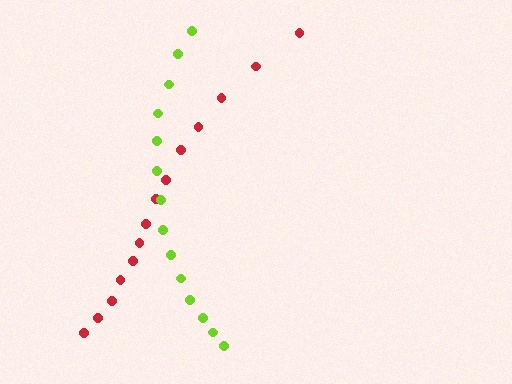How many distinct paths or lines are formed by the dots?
There are 2 distinct paths.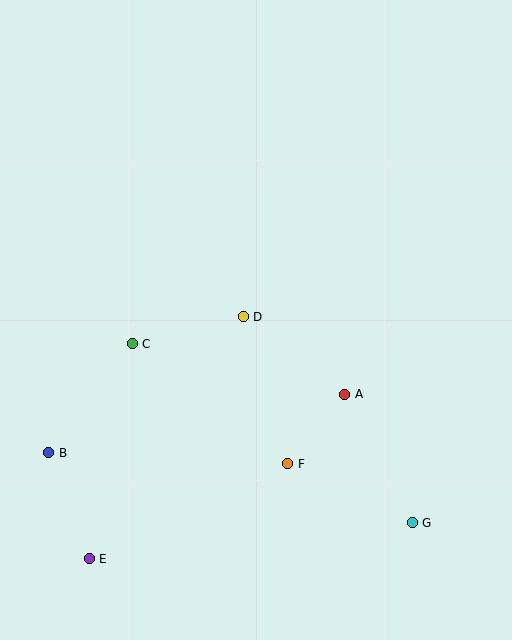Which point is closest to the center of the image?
Point D at (243, 317) is closest to the center.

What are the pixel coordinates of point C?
Point C is at (132, 344).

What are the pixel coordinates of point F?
Point F is at (288, 464).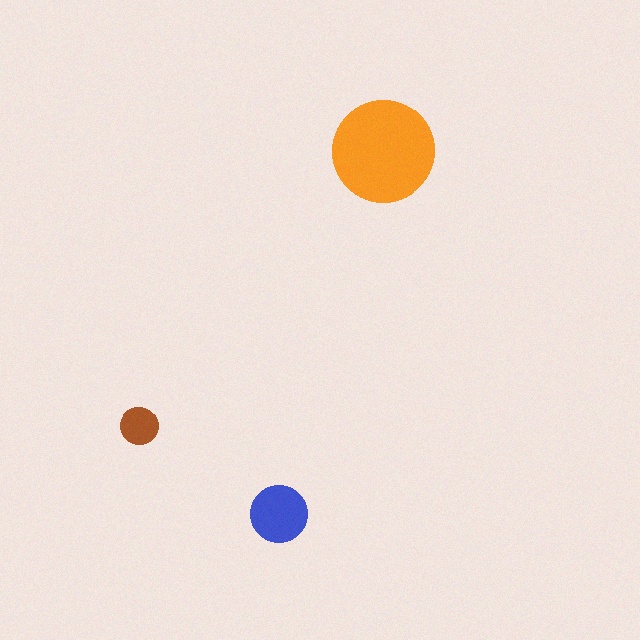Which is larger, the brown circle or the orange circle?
The orange one.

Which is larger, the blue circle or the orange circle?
The orange one.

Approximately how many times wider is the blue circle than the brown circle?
About 1.5 times wider.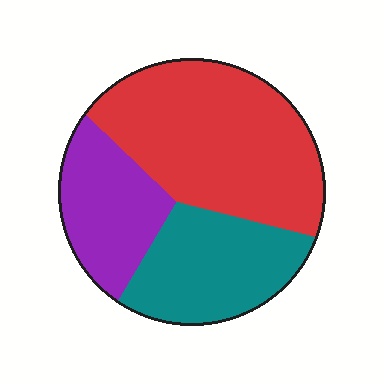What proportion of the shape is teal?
Teal covers 28% of the shape.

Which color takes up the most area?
Red, at roughly 50%.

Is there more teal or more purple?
Teal.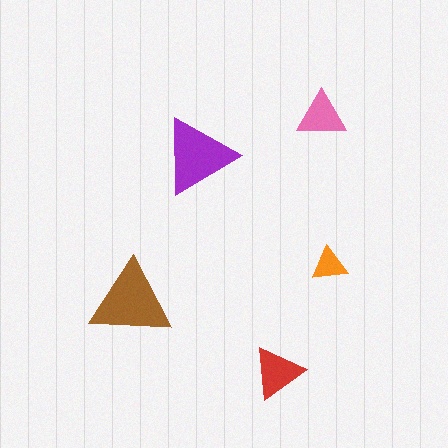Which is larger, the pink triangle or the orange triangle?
The pink one.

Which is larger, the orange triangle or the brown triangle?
The brown one.